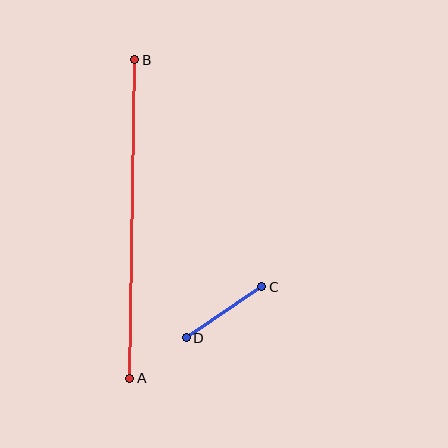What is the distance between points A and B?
The distance is approximately 318 pixels.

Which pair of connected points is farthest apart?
Points A and B are farthest apart.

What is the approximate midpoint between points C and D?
The midpoint is at approximately (224, 312) pixels.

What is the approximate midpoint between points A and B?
The midpoint is at approximately (132, 219) pixels.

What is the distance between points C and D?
The distance is approximately 91 pixels.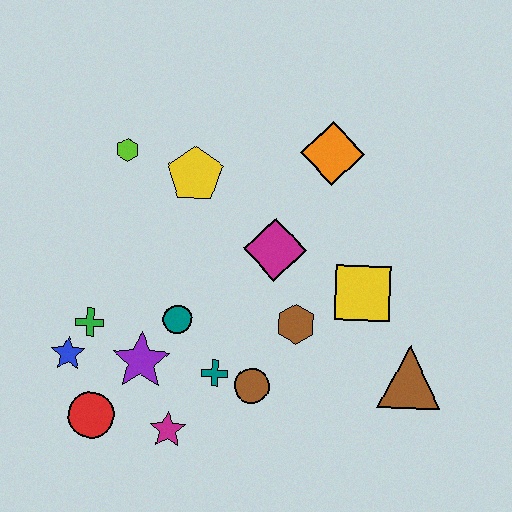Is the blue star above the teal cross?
Yes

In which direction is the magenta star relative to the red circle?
The magenta star is to the right of the red circle.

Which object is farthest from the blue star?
The brown triangle is farthest from the blue star.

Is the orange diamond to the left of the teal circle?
No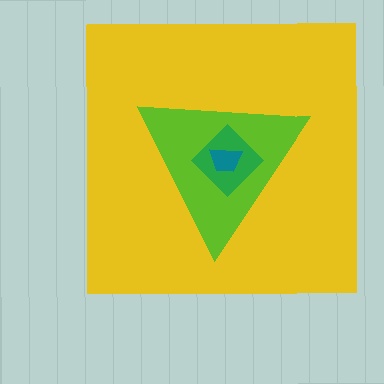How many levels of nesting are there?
4.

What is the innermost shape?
The teal trapezoid.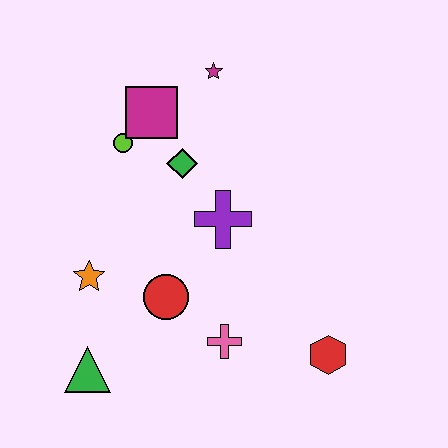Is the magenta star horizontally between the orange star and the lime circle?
No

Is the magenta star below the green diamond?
No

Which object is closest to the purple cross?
The green diamond is closest to the purple cross.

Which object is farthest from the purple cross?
The green triangle is farthest from the purple cross.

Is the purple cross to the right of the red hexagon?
No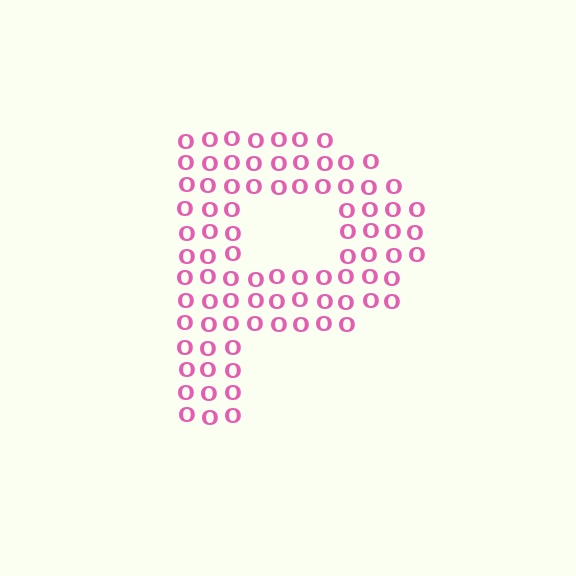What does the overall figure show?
The overall figure shows the letter P.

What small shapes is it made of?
It is made of small letter O's.